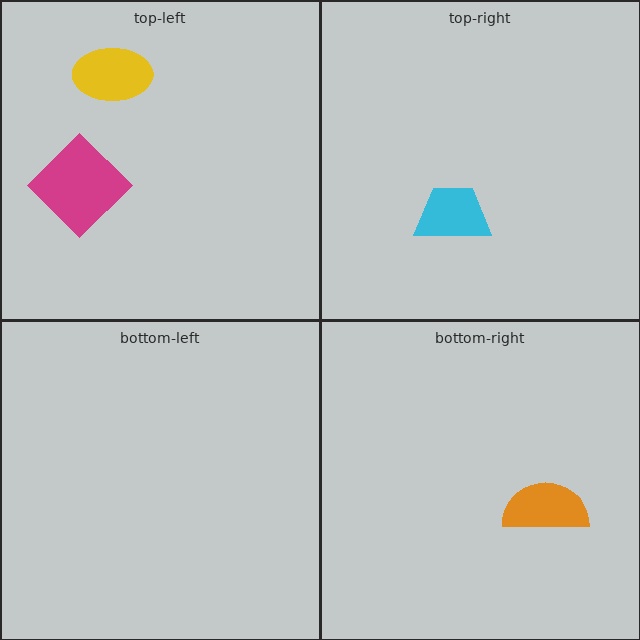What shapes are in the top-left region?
The magenta diamond, the yellow ellipse.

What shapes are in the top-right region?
The cyan trapezoid.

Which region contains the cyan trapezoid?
The top-right region.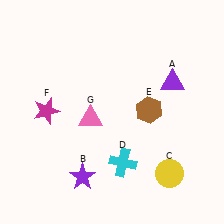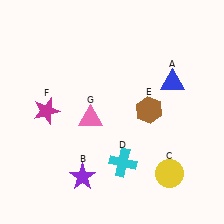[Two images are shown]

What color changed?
The triangle (A) changed from purple in Image 1 to blue in Image 2.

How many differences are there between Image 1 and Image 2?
There is 1 difference between the two images.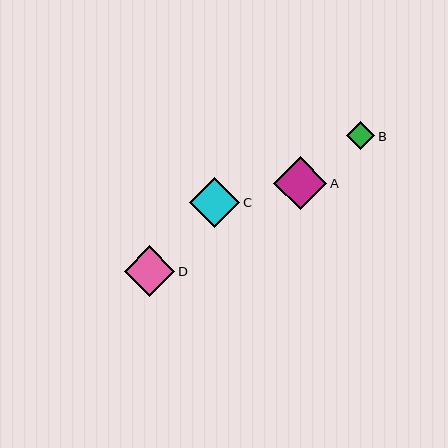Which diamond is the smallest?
Diamond B is the smallest with a size of approximately 29 pixels.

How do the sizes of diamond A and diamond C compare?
Diamond A and diamond C are approximately the same size.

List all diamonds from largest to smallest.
From largest to smallest: A, D, C, B.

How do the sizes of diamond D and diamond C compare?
Diamond D and diamond C are approximately the same size.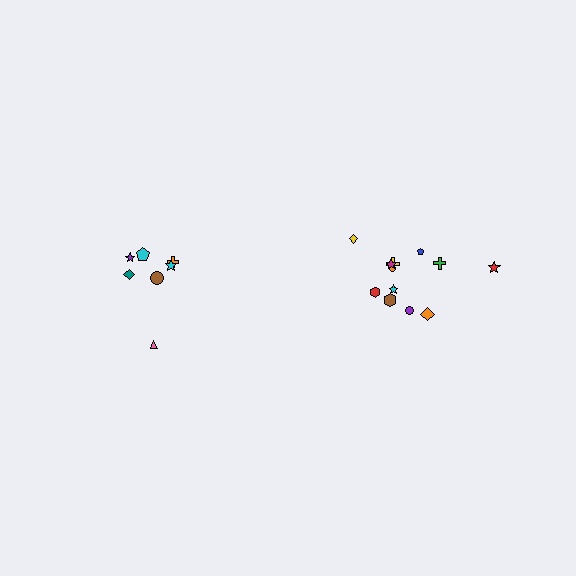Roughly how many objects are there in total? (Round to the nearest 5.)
Roughly 20 objects in total.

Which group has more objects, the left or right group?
The right group.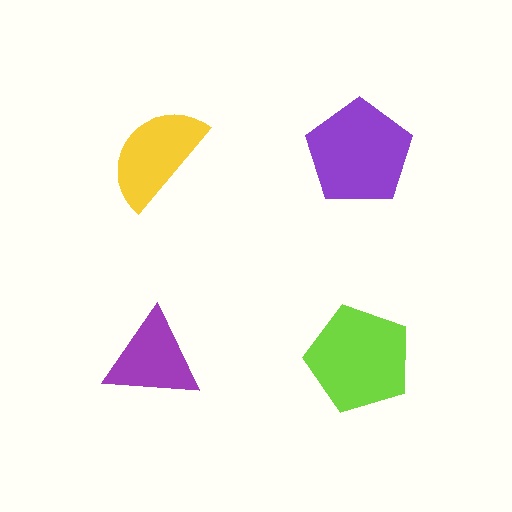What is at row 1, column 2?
A purple pentagon.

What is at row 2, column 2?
A lime pentagon.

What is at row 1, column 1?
A yellow semicircle.